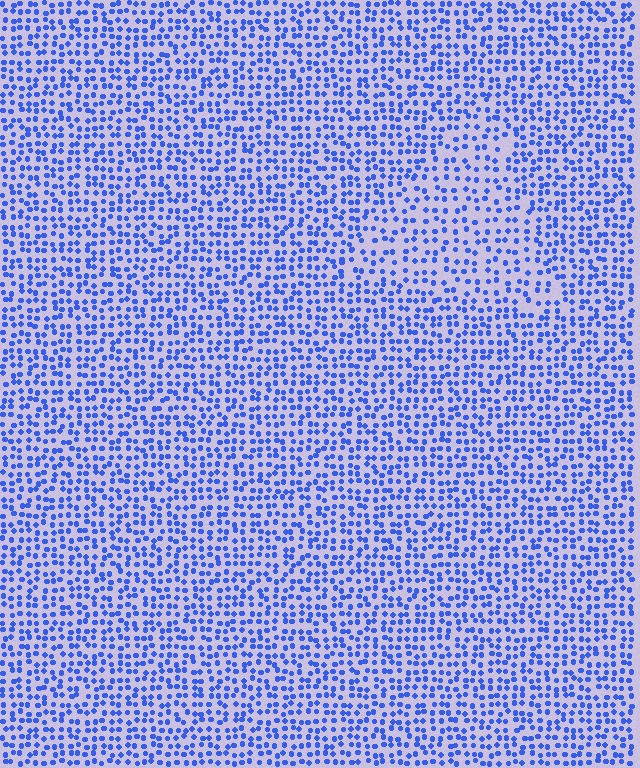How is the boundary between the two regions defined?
The boundary is defined by a change in element density (approximately 1.5x ratio). All elements are the same color, size, and shape.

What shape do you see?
I see a triangle.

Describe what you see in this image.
The image contains small blue elements arranged at two different densities. A triangle-shaped region is visible where the elements are less densely packed than the surrounding area.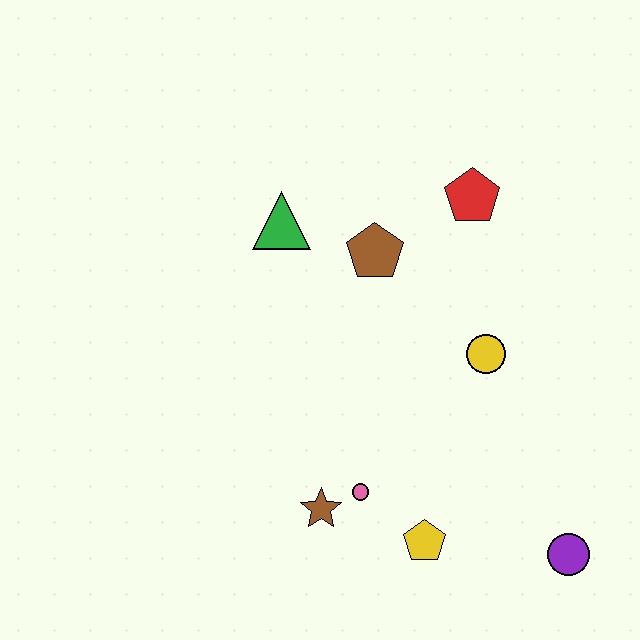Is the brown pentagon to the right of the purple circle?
No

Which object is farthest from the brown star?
The red pentagon is farthest from the brown star.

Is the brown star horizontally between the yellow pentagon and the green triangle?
Yes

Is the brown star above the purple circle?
Yes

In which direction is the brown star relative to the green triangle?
The brown star is below the green triangle.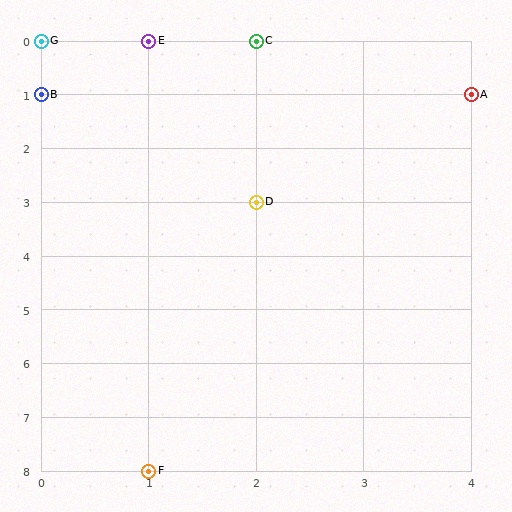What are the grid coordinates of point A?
Point A is at grid coordinates (4, 1).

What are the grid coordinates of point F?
Point F is at grid coordinates (1, 8).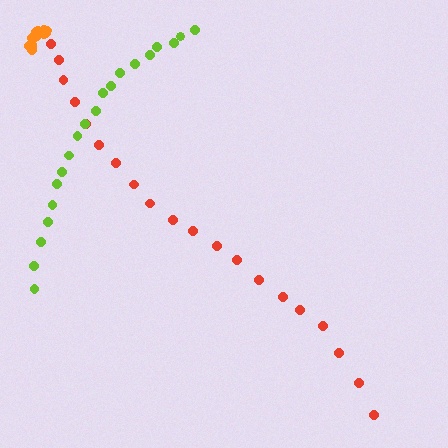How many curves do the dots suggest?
There are 3 distinct paths.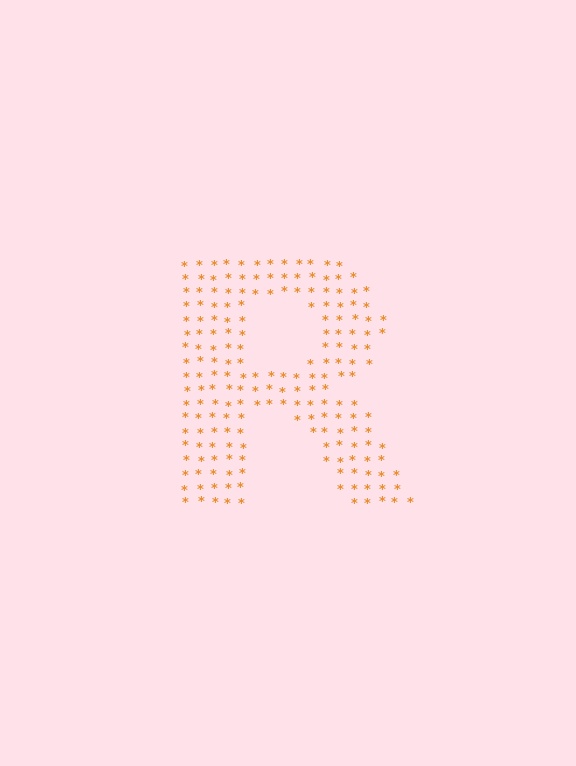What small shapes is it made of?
It is made of small asterisks.